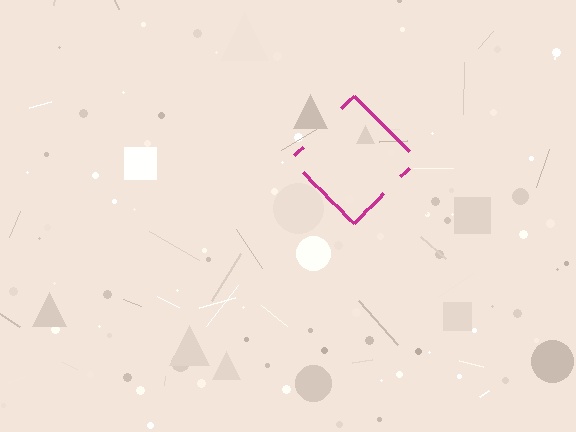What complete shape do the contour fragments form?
The contour fragments form a diamond.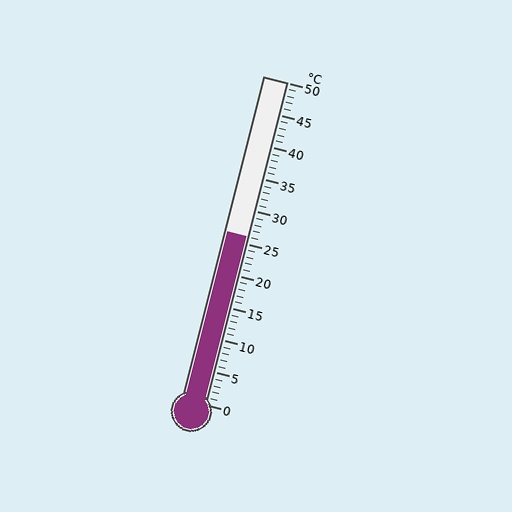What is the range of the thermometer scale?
The thermometer scale ranges from 0°C to 50°C.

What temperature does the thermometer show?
The thermometer shows approximately 26°C.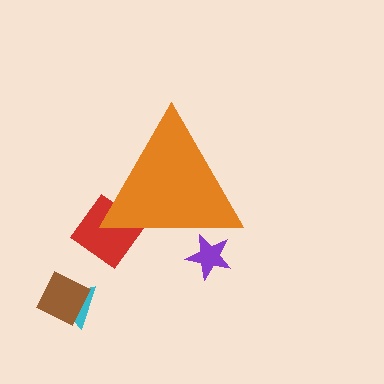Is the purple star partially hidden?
Yes, the purple star is partially hidden behind the orange triangle.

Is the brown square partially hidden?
No, the brown square is fully visible.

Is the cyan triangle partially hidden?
No, the cyan triangle is fully visible.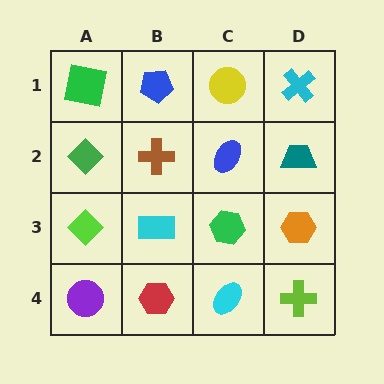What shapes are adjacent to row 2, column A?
A green square (row 1, column A), a lime diamond (row 3, column A), a brown cross (row 2, column B).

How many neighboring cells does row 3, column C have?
4.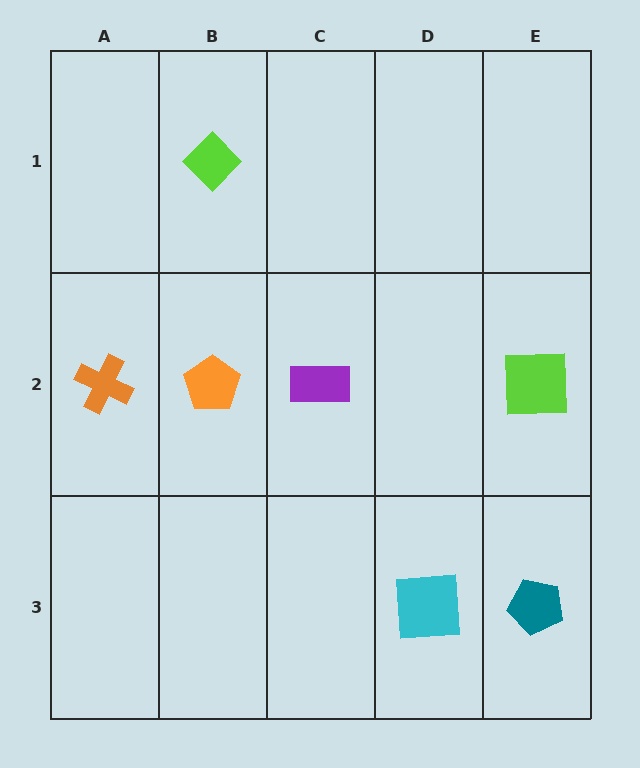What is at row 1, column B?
A lime diamond.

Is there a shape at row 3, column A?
No, that cell is empty.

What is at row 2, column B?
An orange pentagon.